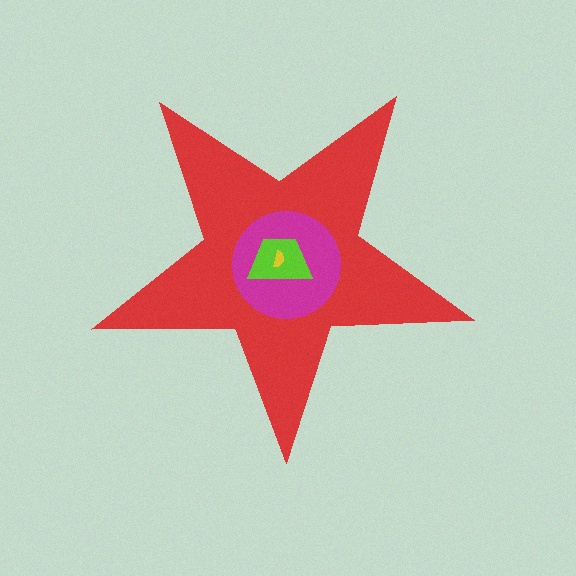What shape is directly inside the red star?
The magenta circle.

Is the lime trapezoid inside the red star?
Yes.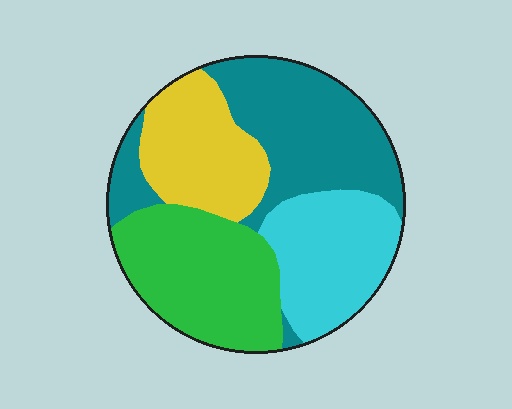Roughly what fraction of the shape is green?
Green takes up about one quarter (1/4) of the shape.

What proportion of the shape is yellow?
Yellow covers about 20% of the shape.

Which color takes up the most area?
Teal, at roughly 30%.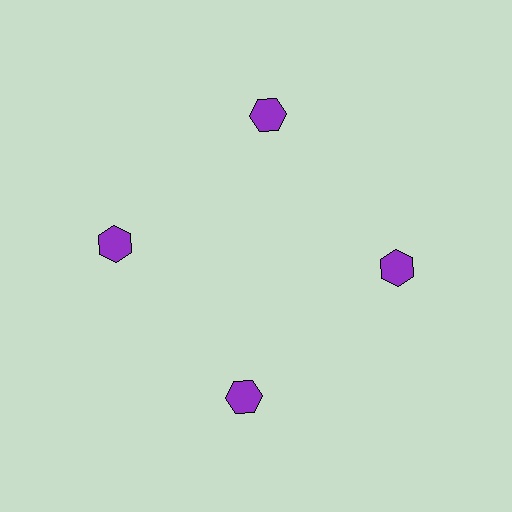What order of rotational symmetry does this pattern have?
This pattern has 4-fold rotational symmetry.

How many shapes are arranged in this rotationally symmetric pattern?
There are 4 shapes, arranged in 4 groups of 1.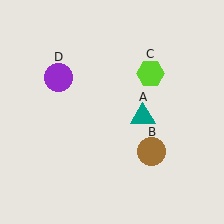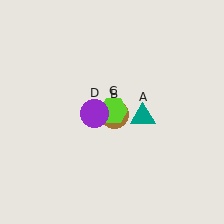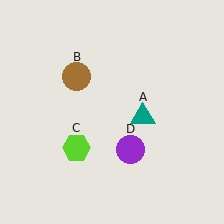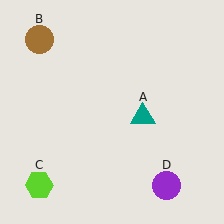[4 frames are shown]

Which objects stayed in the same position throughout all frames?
Teal triangle (object A) remained stationary.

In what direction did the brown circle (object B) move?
The brown circle (object B) moved up and to the left.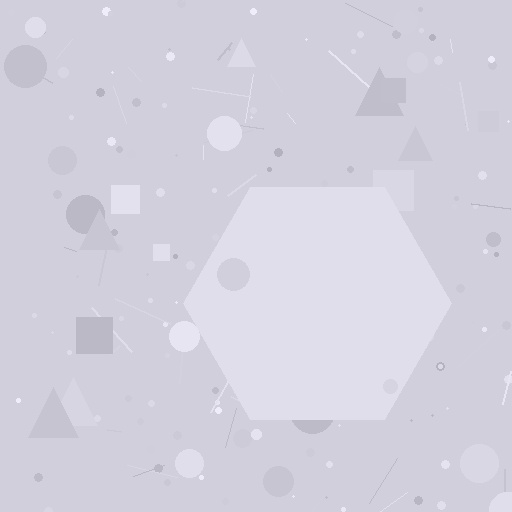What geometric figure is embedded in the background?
A hexagon is embedded in the background.